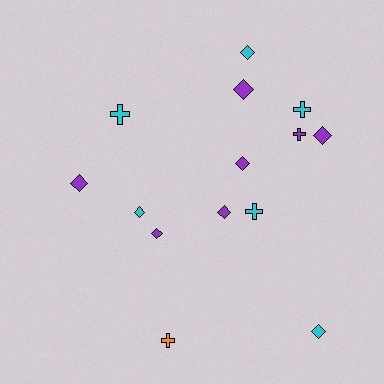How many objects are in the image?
There are 14 objects.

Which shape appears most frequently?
Diamond, with 9 objects.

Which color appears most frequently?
Purple, with 7 objects.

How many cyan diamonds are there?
There are 3 cyan diamonds.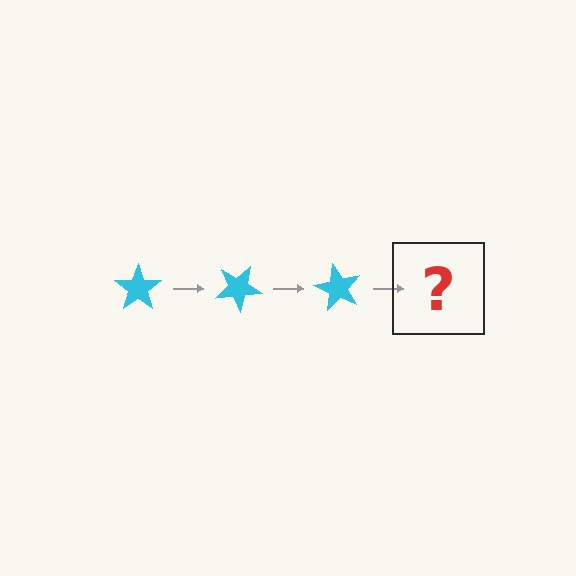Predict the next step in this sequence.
The next step is a cyan star rotated 90 degrees.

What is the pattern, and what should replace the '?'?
The pattern is that the star rotates 30 degrees each step. The '?' should be a cyan star rotated 90 degrees.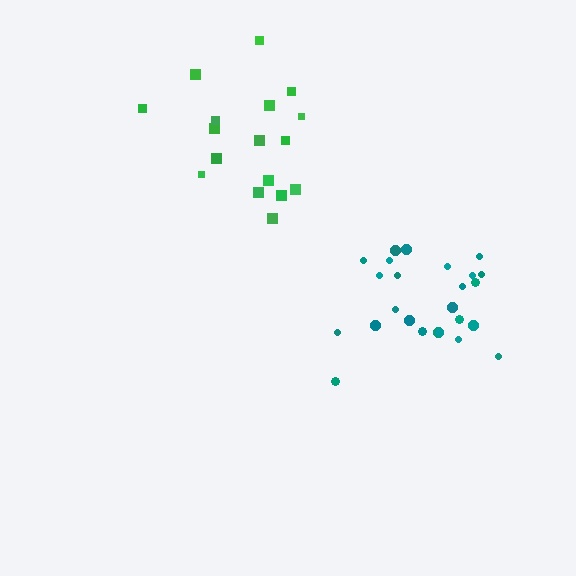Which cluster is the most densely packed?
Teal.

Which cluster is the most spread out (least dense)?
Green.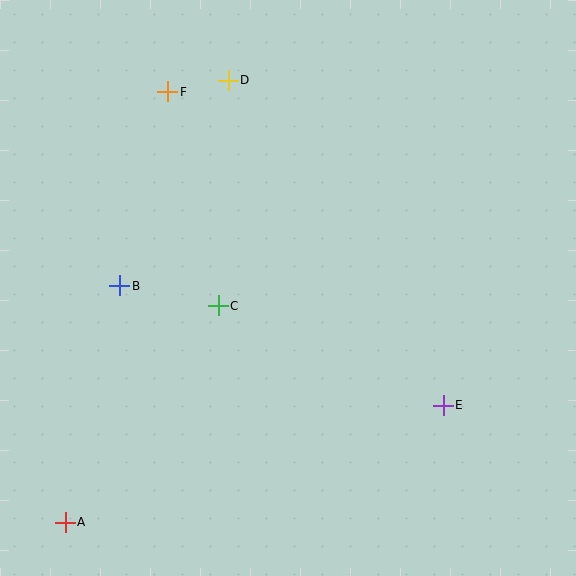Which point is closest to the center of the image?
Point C at (218, 306) is closest to the center.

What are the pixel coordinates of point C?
Point C is at (218, 306).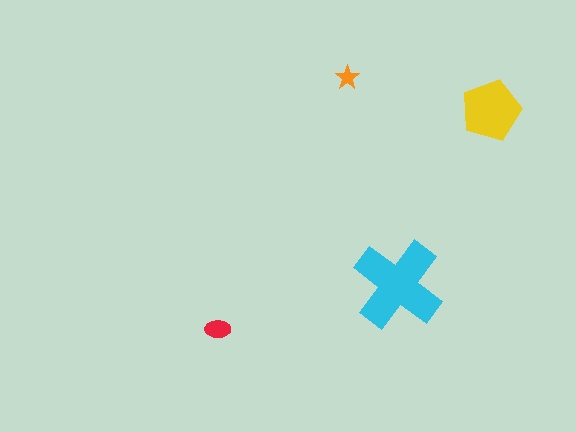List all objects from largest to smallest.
The cyan cross, the yellow pentagon, the red ellipse, the orange star.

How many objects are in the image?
There are 4 objects in the image.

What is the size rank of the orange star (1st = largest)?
4th.